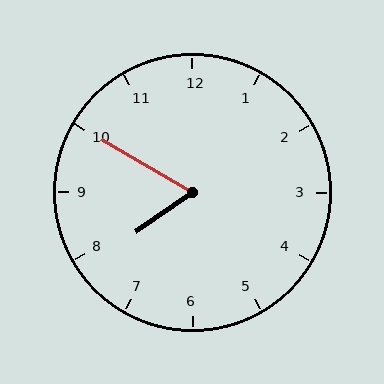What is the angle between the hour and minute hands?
Approximately 65 degrees.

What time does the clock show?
7:50.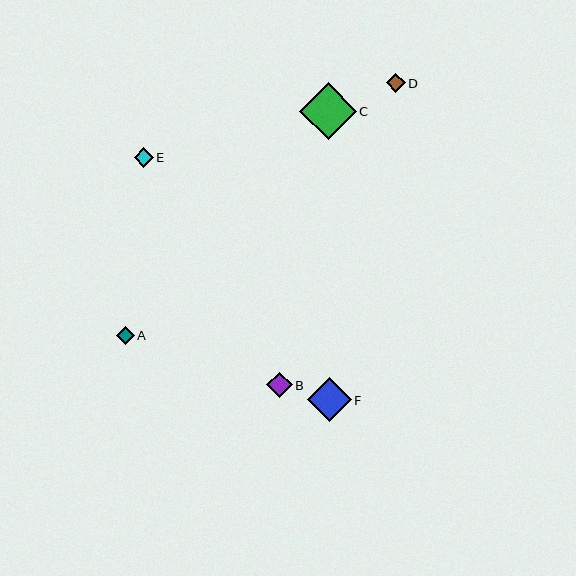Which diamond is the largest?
Diamond C is the largest with a size of approximately 57 pixels.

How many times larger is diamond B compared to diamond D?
Diamond B is approximately 1.3 times the size of diamond D.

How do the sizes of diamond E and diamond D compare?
Diamond E and diamond D are approximately the same size.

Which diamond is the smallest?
Diamond A is the smallest with a size of approximately 17 pixels.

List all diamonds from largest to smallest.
From largest to smallest: C, F, B, E, D, A.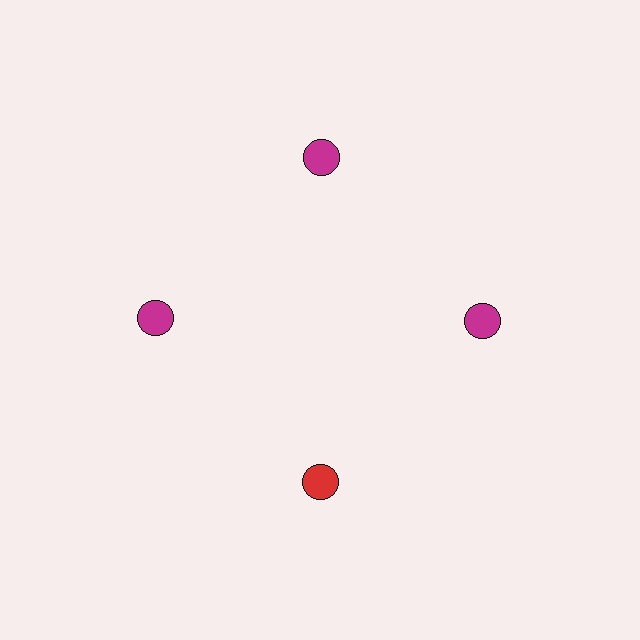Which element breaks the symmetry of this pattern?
The red circle at roughly the 6 o'clock position breaks the symmetry. All other shapes are magenta circles.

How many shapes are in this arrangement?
There are 4 shapes arranged in a ring pattern.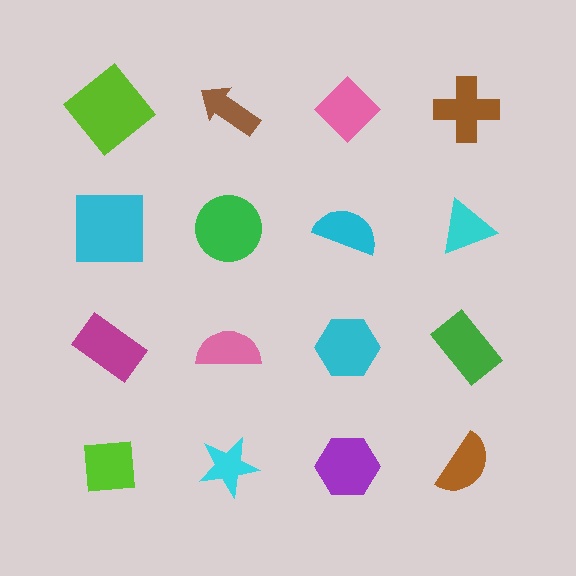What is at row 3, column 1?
A magenta rectangle.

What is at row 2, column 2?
A green circle.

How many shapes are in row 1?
4 shapes.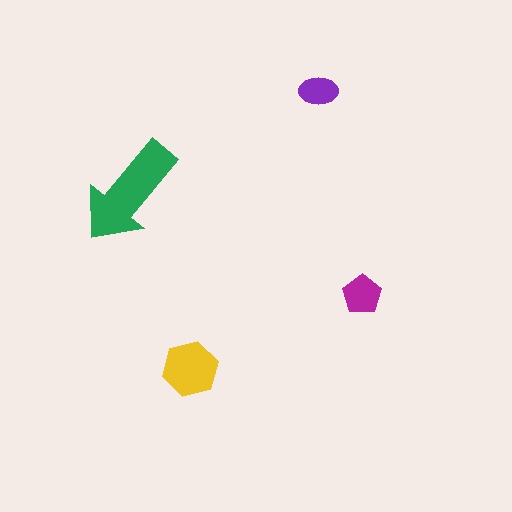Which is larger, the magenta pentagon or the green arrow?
The green arrow.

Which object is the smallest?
The purple ellipse.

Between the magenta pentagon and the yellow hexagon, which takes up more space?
The yellow hexagon.